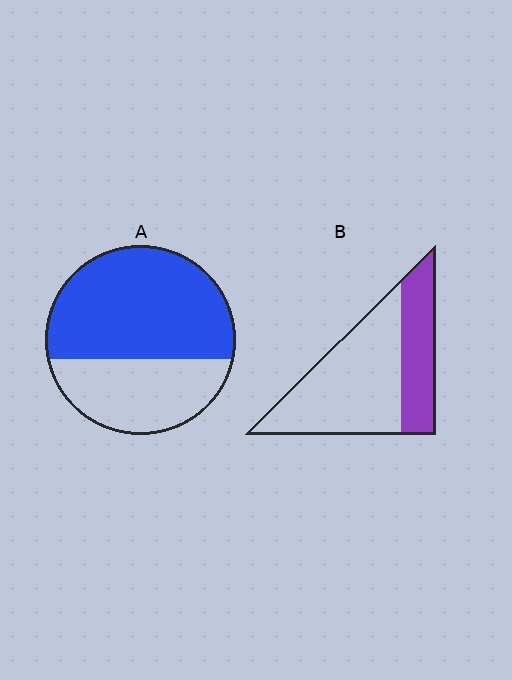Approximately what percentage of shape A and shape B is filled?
A is approximately 65% and B is approximately 35%.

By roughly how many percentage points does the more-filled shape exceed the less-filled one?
By roughly 30 percentage points (A over B).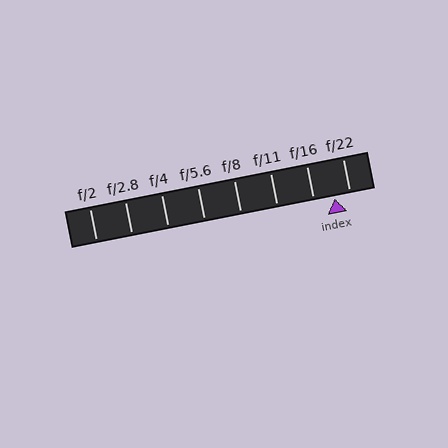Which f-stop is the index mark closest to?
The index mark is closest to f/22.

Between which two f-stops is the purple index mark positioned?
The index mark is between f/16 and f/22.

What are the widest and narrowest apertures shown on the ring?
The widest aperture shown is f/2 and the narrowest is f/22.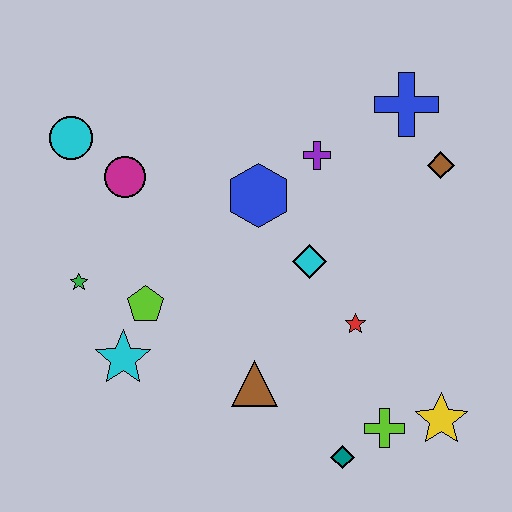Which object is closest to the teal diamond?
The lime cross is closest to the teal diamond.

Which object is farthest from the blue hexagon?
The yellow star is farthest from the blue hexagon.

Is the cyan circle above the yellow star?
Yes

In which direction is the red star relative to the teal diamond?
The red star is above the teal diamond.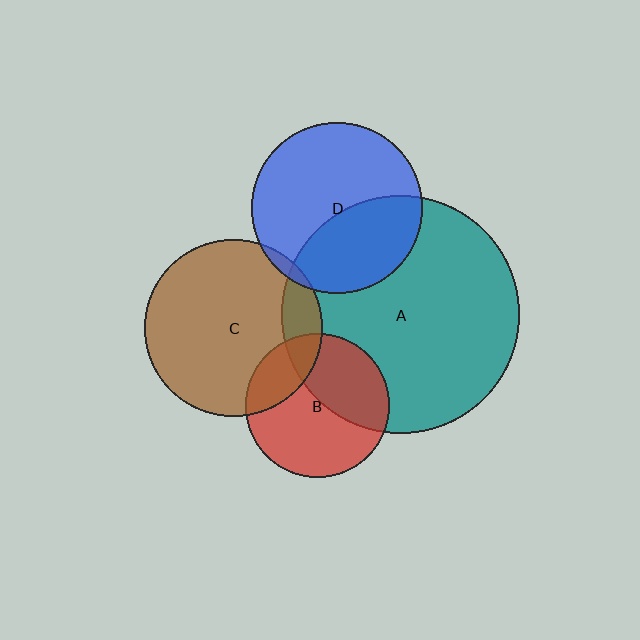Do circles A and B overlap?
Yes.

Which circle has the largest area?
Circle A (teal).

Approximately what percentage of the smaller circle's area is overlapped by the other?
Approximately 40%.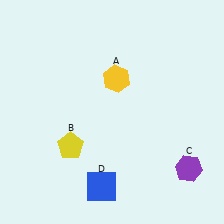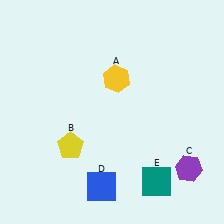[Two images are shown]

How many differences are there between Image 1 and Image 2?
There is 1 difference between the two images.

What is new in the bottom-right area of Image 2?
A teal square (E) was added in the bottom-right area of Image 2.